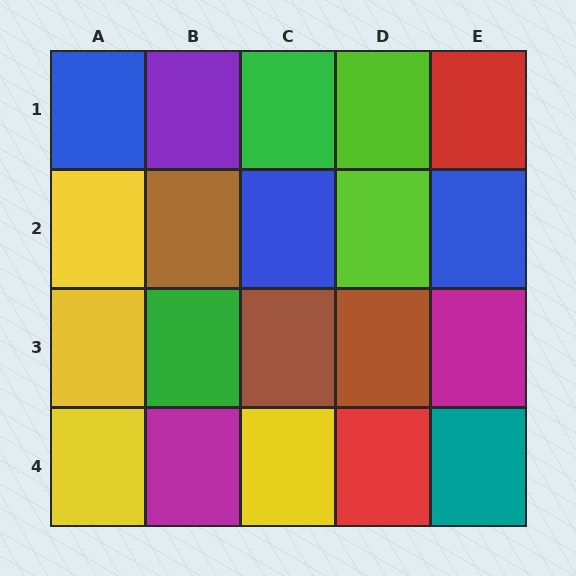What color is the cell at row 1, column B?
Purple.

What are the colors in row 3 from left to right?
Yellow, green, brown, brown, magenta.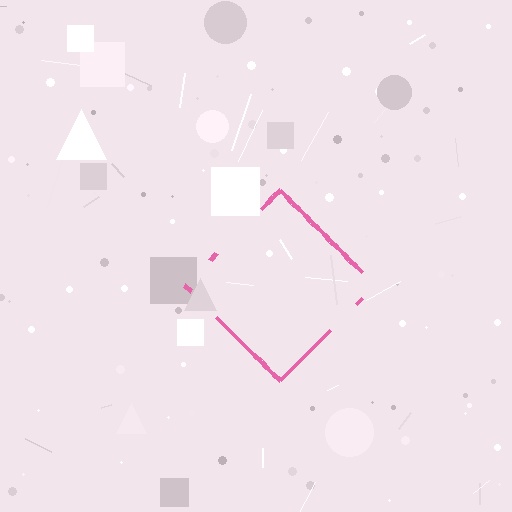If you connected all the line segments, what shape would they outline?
They would outline a diamond.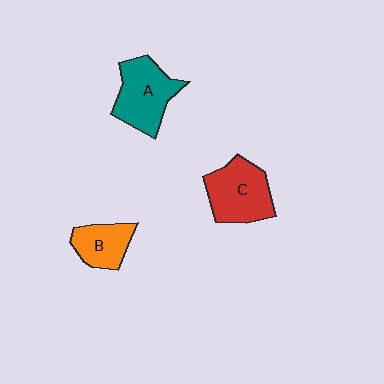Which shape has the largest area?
Shape A (teal).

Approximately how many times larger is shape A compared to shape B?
Approximately 1.5 times.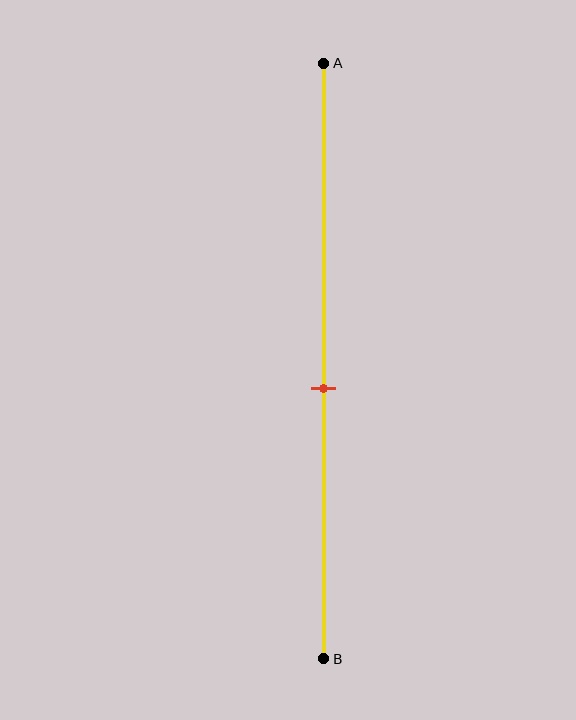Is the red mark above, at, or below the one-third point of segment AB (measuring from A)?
The red mark is below the one-third point of segment AB.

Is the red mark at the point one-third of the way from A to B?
No, the mark is at about 55% from A, not at the 33% one-third point.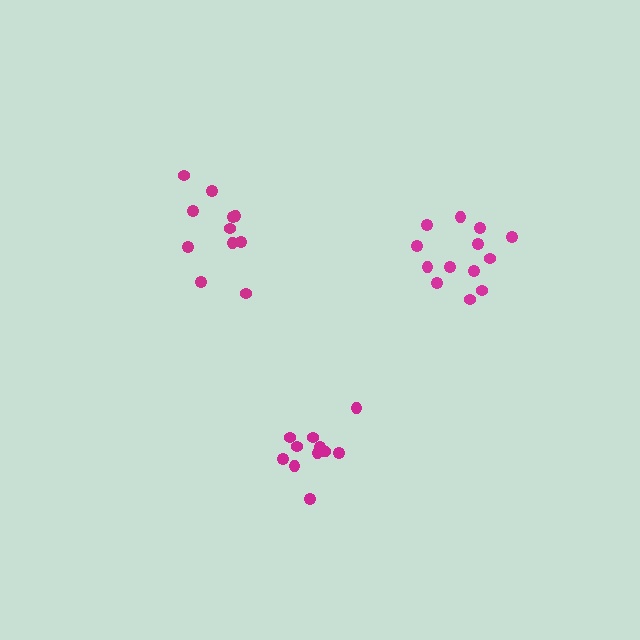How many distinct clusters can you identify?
There are 3 distinct clusters.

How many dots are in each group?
Group 1: 11 dots, Group 2: 12 dots, Group 3: 13 dots (36 total).